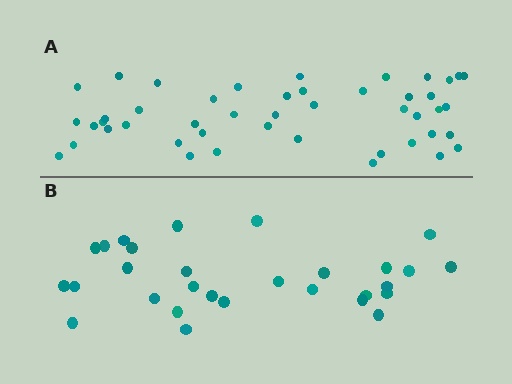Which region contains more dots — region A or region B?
Region A (the top region) has more dots.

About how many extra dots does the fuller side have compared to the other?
Region A has approximately 15 more dots than region B.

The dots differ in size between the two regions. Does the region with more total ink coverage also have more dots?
No. Region B has more total ink coverage because its dots are larger, but region A actually contains more individual dots. Total area can be misleading — the number of items is what matters here.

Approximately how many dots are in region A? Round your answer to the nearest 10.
About 50 dots. (The exact count is 46, which rounds to 50.)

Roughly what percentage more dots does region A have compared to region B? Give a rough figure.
About 60% more.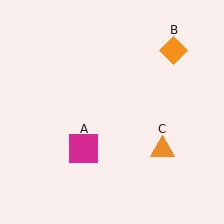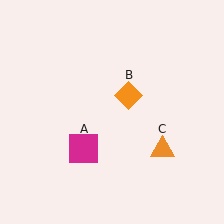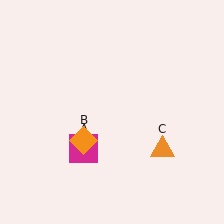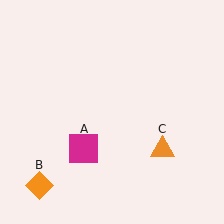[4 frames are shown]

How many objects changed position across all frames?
1 object changed position: orange diamond (object B).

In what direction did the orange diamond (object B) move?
The orange diamond (object B) moved down and to the left.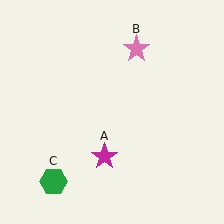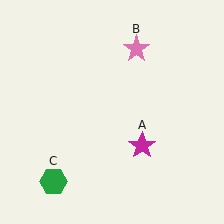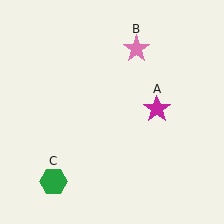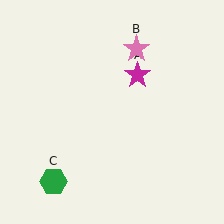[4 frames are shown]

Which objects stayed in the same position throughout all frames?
Pink star (object B) and green hexagon (object C) remained stationary.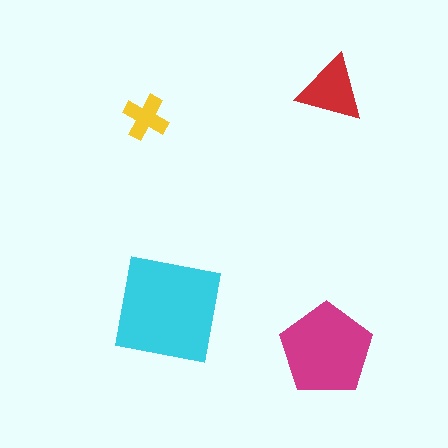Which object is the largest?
The cyan square.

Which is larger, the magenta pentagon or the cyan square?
The cyan square.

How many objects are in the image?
There are 4 objects in the image.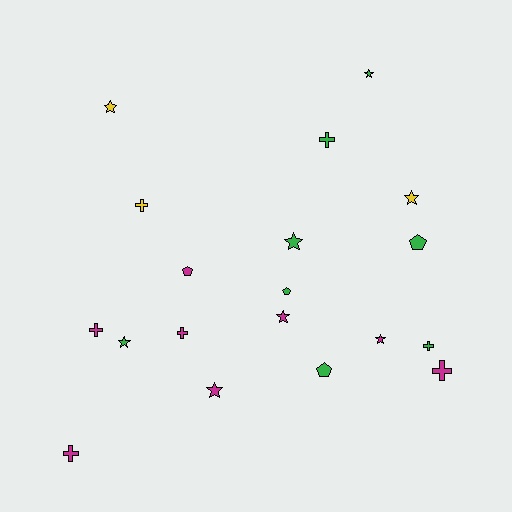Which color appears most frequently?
Magenta, with 8 objects.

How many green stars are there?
There are 3 green stars.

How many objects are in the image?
There are 19 objects.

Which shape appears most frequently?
Star, with 8 objects.